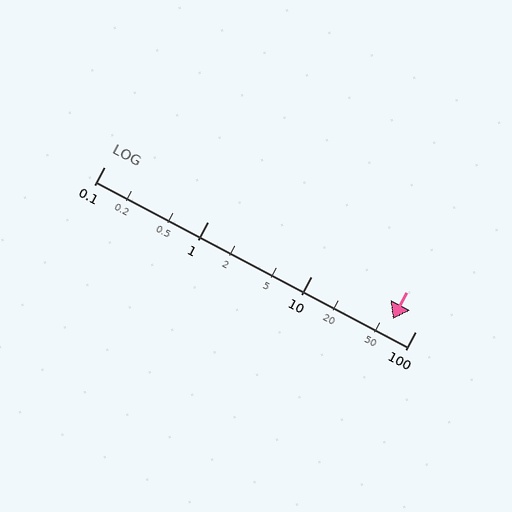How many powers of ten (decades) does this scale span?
The scale spans 3 decades, from 0.1 to 100.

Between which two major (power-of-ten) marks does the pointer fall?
The pointer is between 10 and 100.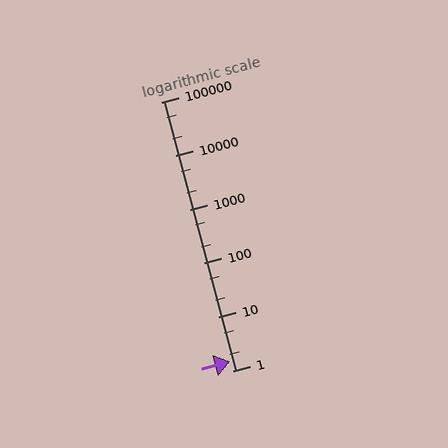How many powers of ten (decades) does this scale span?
The scale spans 5 decades, from 1 to 100000.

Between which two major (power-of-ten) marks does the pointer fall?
The pointer is between 1 and 10.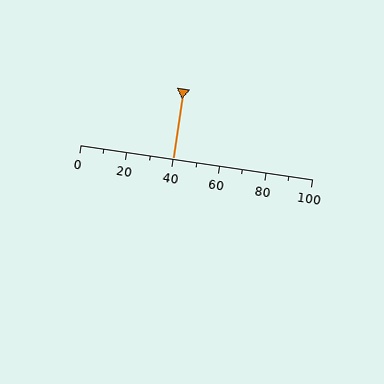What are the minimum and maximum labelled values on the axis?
The axis runs from 0 to 100.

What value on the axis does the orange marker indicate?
The marker indicates approximately 40.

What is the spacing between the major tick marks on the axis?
The major ticks are spaced 20 apart.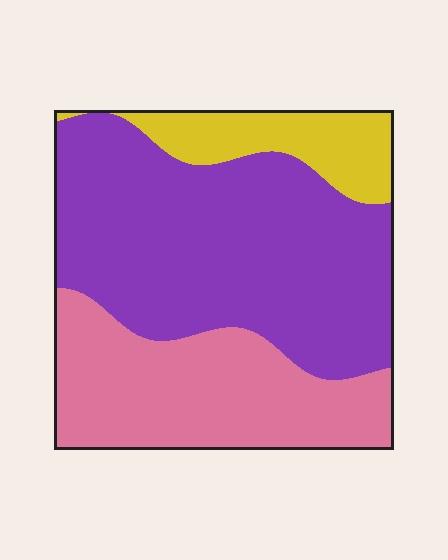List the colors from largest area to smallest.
From largest to smallest: purple, pink, yellow.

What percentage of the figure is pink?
Pink covers around 30% of the figure.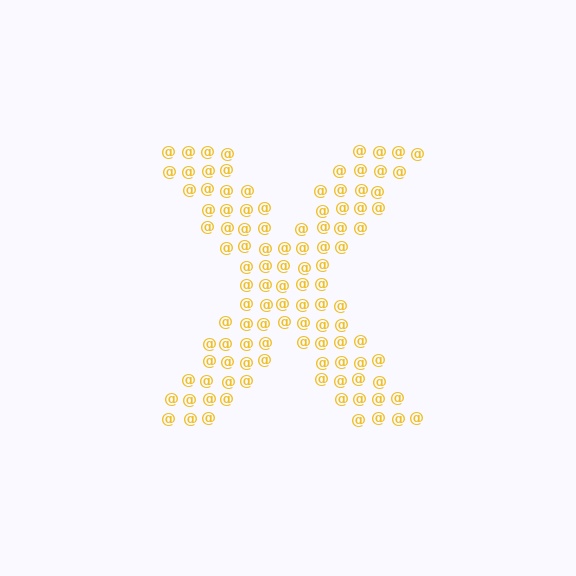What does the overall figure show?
The overall figure shows the letter X.